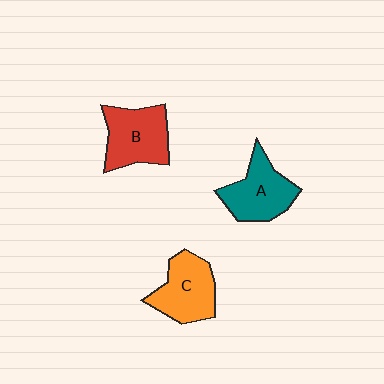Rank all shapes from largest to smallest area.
From largest to smallest: B (red), C (orange), A (teal).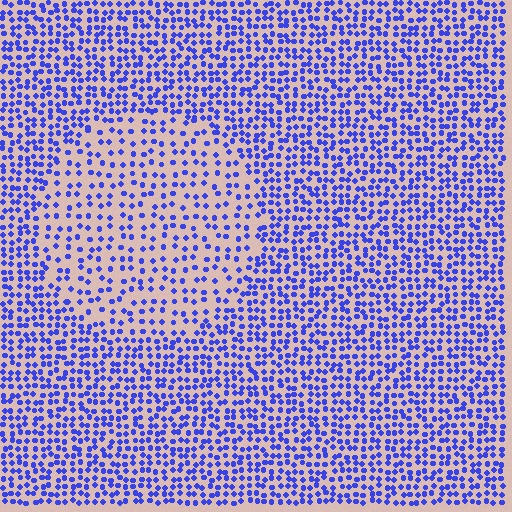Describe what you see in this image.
The image contains small blue elements arranged at two different densities. A circle-shaped region is visible where the elements are less densely packed than the surrounding area.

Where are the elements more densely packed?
The elements are more densely packed outside the circle boundary.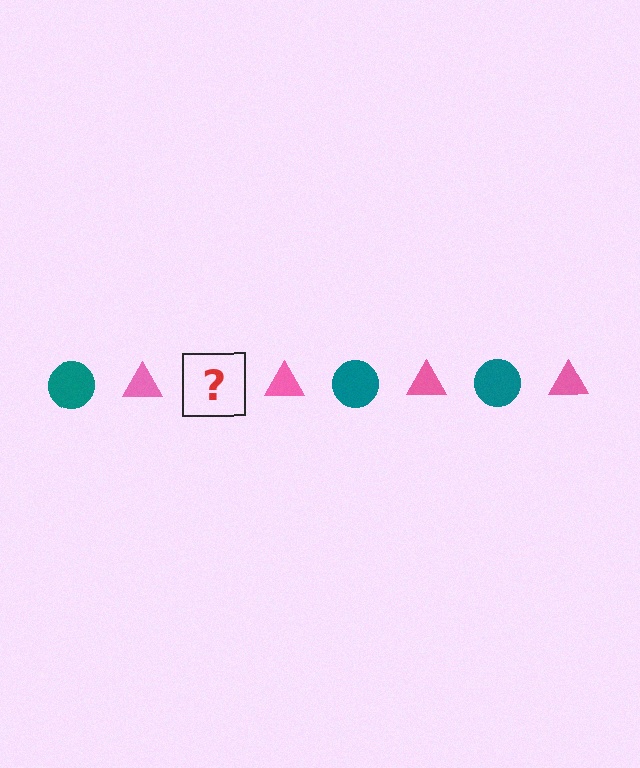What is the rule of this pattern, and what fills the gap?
The rule is that the pattern alternates between teal circle and pink triangle. The gap should be filled with a teal circle.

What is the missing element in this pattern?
The missing element is a teal circle.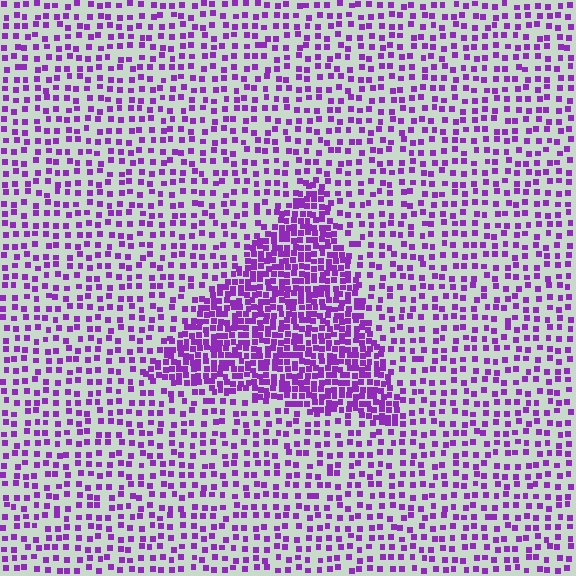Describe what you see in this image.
The image contains small purple elements arranged at two different densities. A triangle-shaped region is visible where the elements are more densely packed than the surrounding area.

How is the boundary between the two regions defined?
The boundary is defined by a change in element density (approximately 2.4x ratio). All elements are the same color, size, and shape.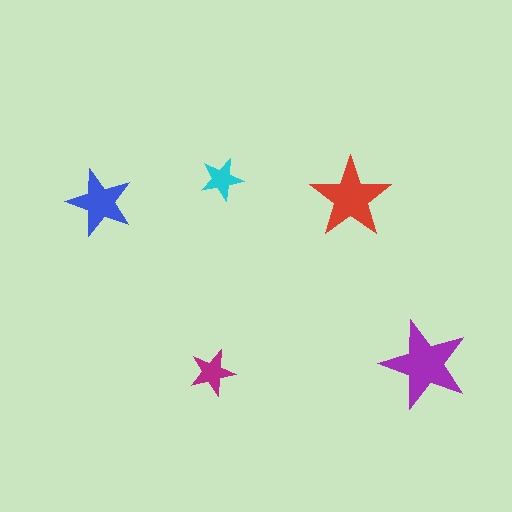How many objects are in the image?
There are 5 objects in the image.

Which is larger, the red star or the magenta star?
The red one.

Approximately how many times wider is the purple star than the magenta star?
About 2 times wider.